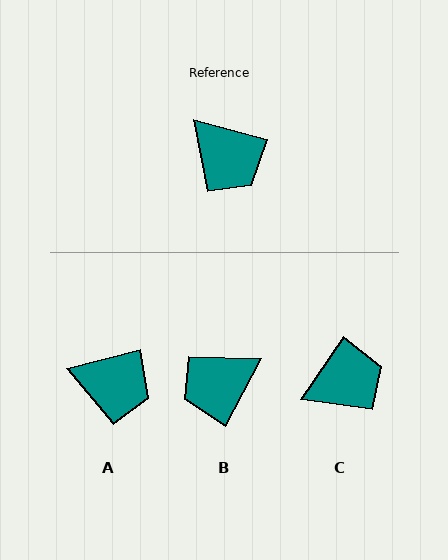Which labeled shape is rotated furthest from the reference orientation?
B, about 103 degrees away.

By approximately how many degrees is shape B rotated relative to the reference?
Approximately 103 degrees clockwise.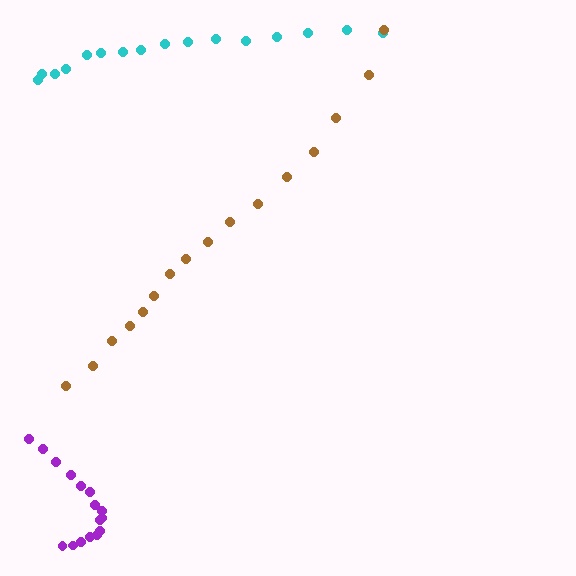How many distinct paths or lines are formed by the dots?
There are 3 distinct paths.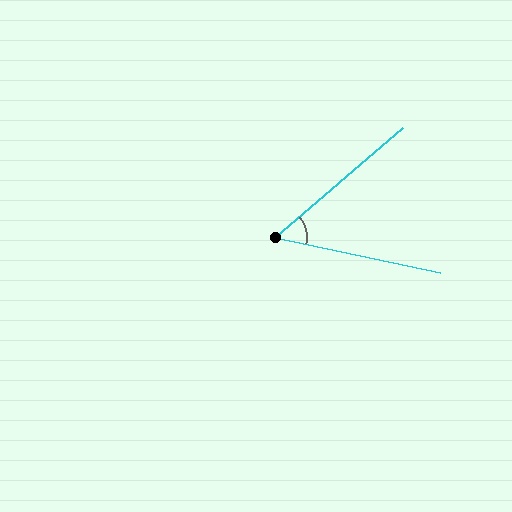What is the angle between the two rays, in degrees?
Approximately 53 degrees.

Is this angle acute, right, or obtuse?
It is acute.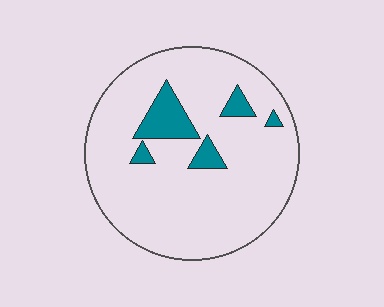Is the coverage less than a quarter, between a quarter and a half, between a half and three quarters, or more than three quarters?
Less than a quarter.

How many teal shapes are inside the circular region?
5.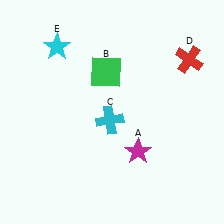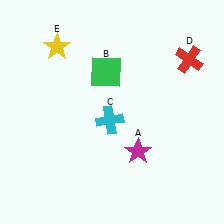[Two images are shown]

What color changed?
The star (E) changed from cyan in Image 1 to yellow in Image 2.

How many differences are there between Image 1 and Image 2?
There is 1 difference between the two images.